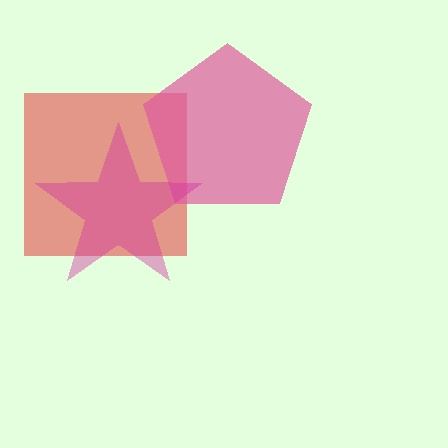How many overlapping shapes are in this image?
There are 3 overlapping shapes in the image.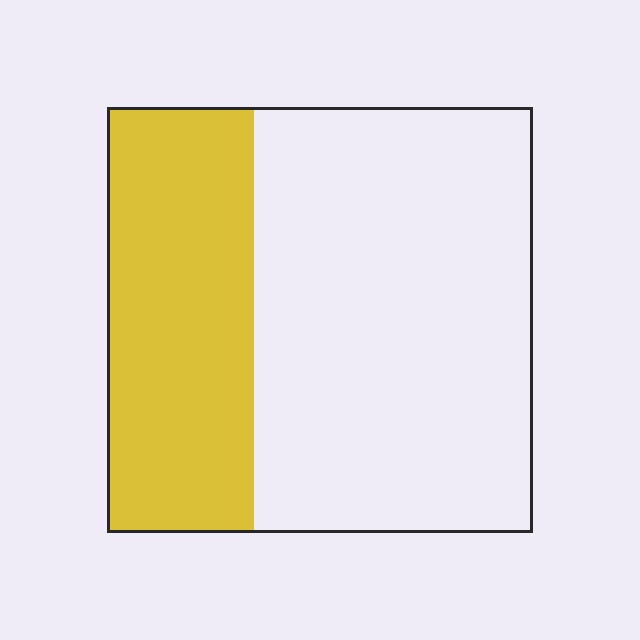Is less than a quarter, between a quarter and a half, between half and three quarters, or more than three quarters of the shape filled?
Between a quarter and a half.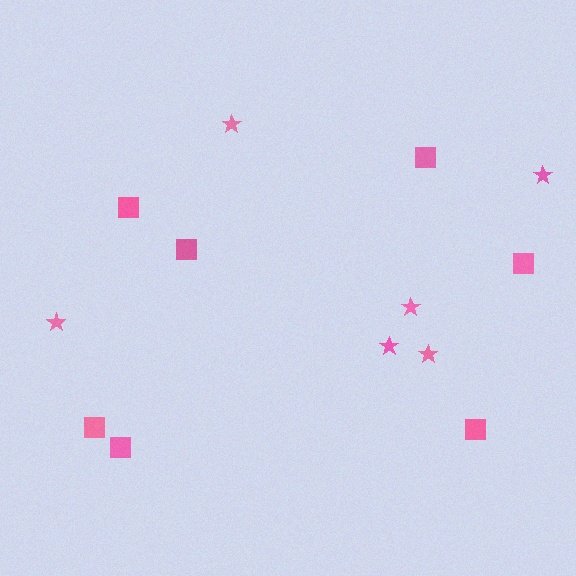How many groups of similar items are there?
There are 2 groups: one group of squares (7) and one group of stars (6).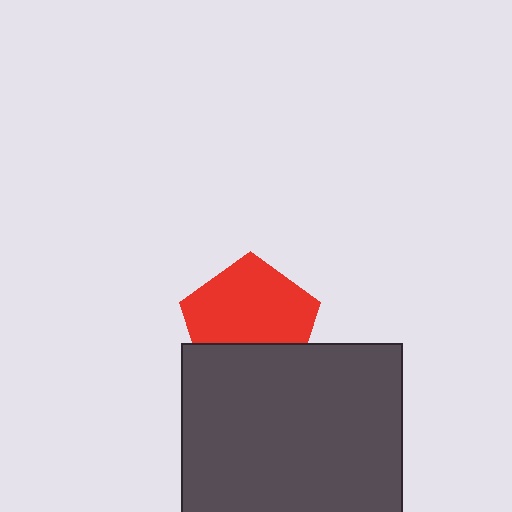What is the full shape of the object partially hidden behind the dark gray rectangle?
The partially hidden object is a red pentagon.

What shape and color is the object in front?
The object in front is a dark gray rectangle.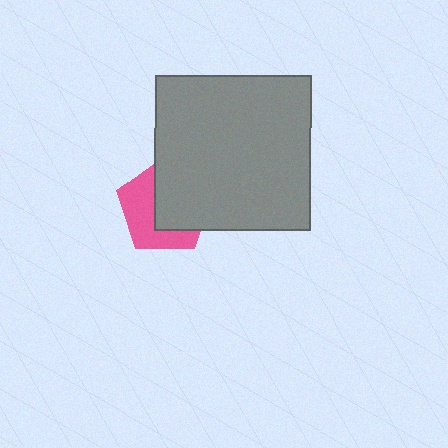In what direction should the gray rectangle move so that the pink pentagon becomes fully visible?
The gray rectangle should move toward the upper-right. That is the shortest direction to clear the overlap and leave the pink pentagon fully visible.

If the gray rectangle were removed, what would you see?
You would see the complete pink pentagon.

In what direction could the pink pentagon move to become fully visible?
The pink pentagon could move toward the lower-left. That would shift it out from behind the gray rectangle entirely.